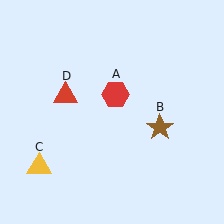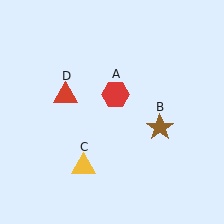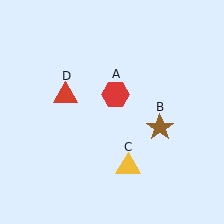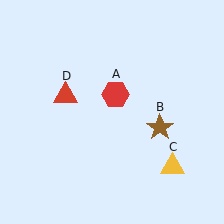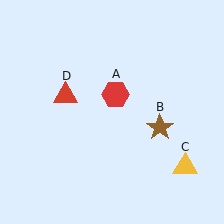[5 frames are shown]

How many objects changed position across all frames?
1 object changed position: yellow triangle (object C).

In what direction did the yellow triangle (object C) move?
The yellow triangle (object C) moved right.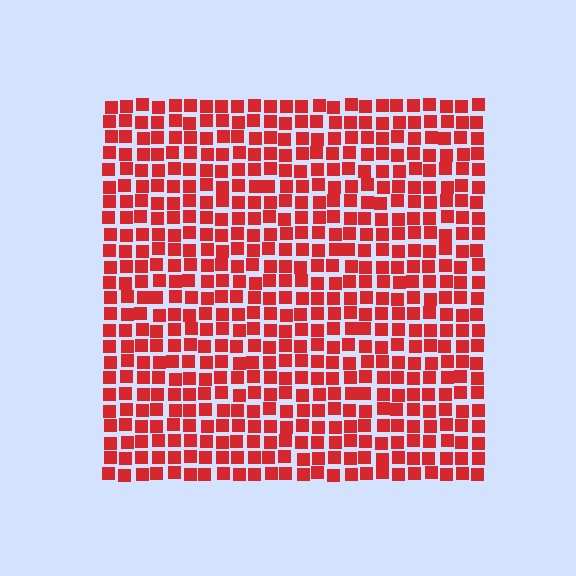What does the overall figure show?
The overall figure shows a square.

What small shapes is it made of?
It is made of small squares.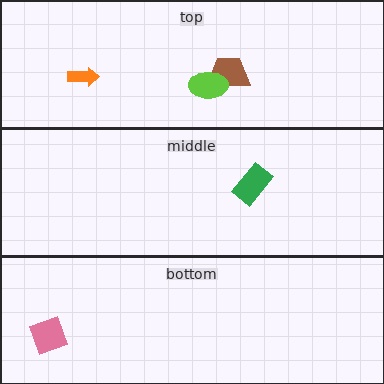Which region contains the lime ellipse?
The top region.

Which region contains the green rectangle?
The middle region.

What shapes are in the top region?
The brown trapezoid, the lime ellipse, the orange arrow.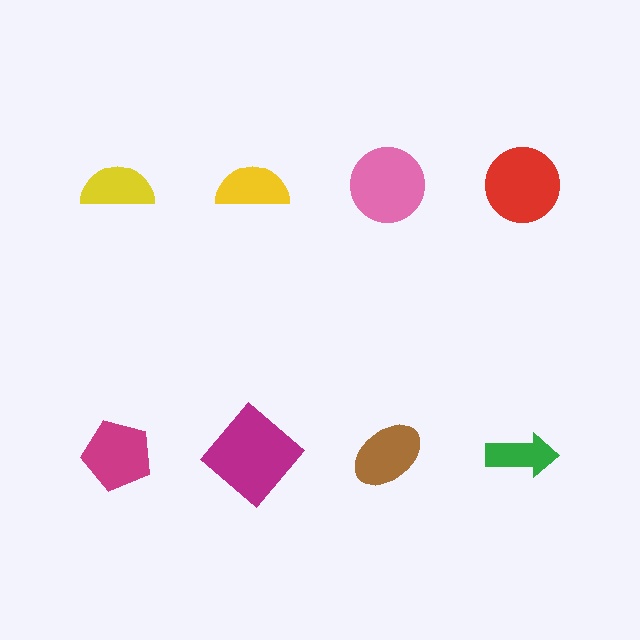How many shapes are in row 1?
4 shapes.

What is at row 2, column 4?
A green arrow.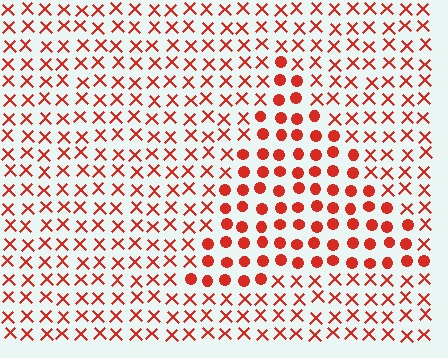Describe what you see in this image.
The image is filled with small red elements arranged in a uniform grid. A triangle-shaped region contains circles, while the surrounding area contains X marks. The boundary is defined purely by the change in element shape.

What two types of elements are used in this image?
The image uses circles inside the triangle region and X marks outside it.